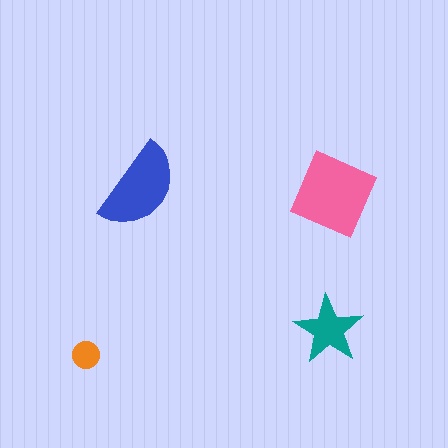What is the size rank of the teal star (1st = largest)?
3rd.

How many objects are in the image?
There are 4 objects in the image.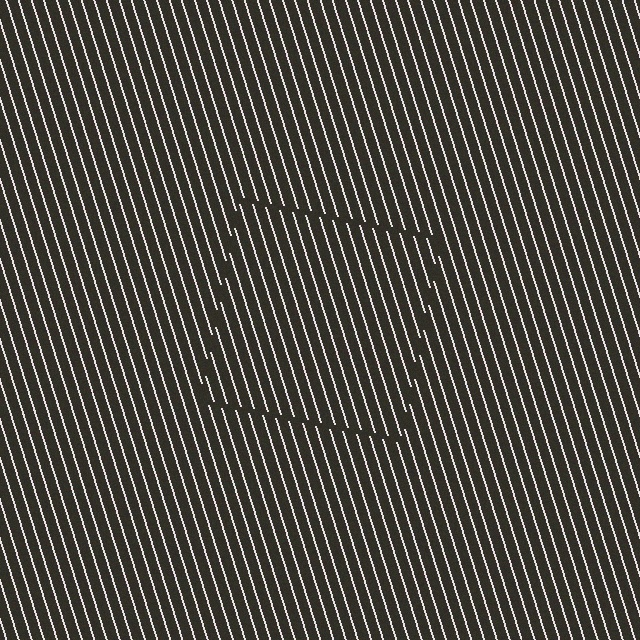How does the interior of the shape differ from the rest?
The interior of the shape contains the same grating, shifted by half a period — the contour is defined by the phase discontinuity where line-ends from the inner and outer gratings abut.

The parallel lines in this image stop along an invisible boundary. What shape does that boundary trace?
An illusory square. The interior of the shape contains the same grating, shifted by half a period — the contour is defined by the phase discontinuity where line-ends from the inner and outer gratings abut.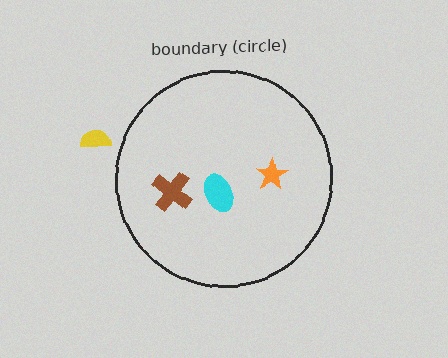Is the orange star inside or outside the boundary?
Inside.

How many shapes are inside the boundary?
3 inside, 1 outside.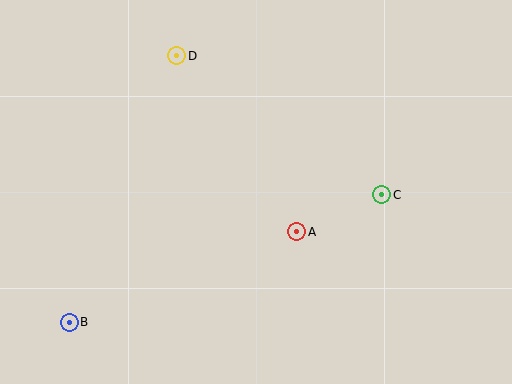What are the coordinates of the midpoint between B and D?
The midpoint between B and D is at (123, 189).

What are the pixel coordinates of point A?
Point A is at (297, 232).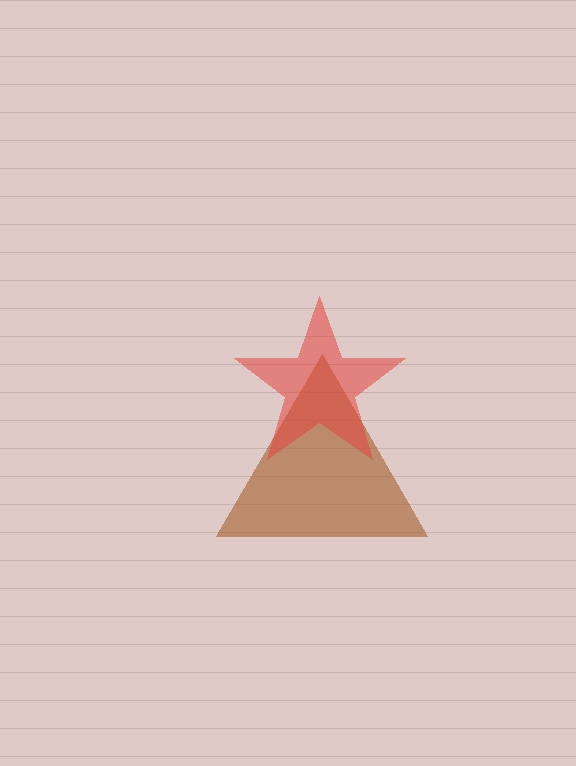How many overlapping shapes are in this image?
There are 2 overlapping shapes in the image.